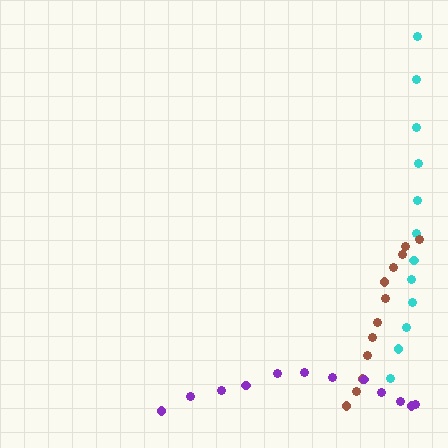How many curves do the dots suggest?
There are 3 distinct paths.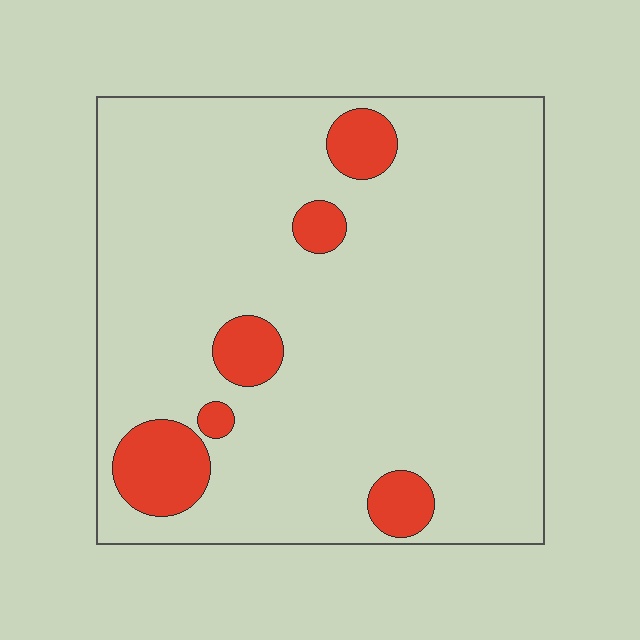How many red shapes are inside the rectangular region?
6.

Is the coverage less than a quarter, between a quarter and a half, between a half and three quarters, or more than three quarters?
Less than a quarter.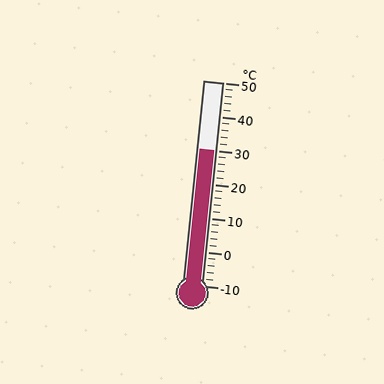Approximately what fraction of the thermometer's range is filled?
The thermometer is filled to approximately 65% of its range.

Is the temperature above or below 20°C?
The temperature is above 20°C.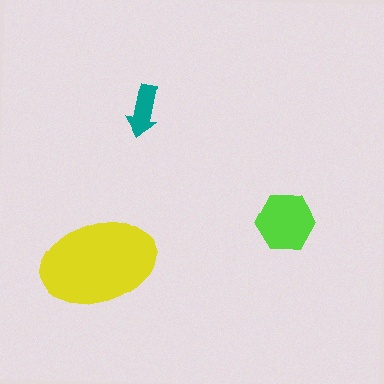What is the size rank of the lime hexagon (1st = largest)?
2nd.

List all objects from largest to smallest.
The yellow ellipse, the lime hexagon, the teal arrow.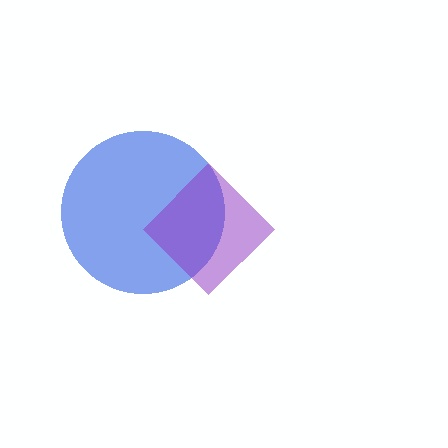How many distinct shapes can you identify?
There are 2 distinct shapes: a blue circle, a purple diamond.